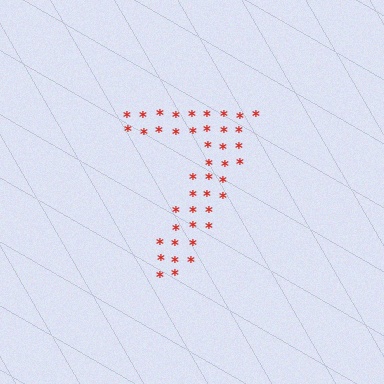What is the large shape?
The large shape is the digit 7.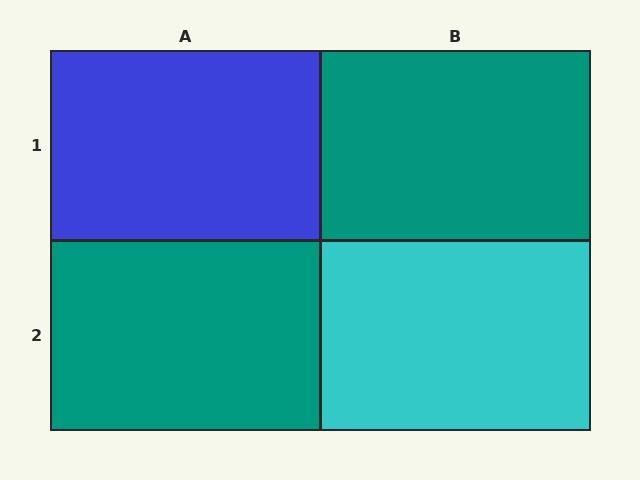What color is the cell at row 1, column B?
Teal.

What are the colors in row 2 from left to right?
Teal, cyan.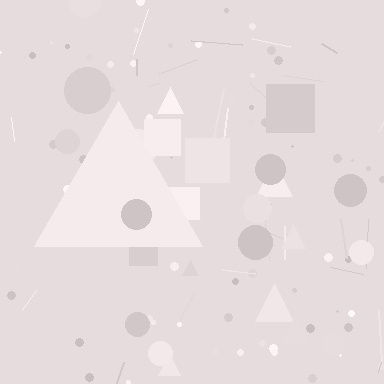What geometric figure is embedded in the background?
A triangle is embedded in the background.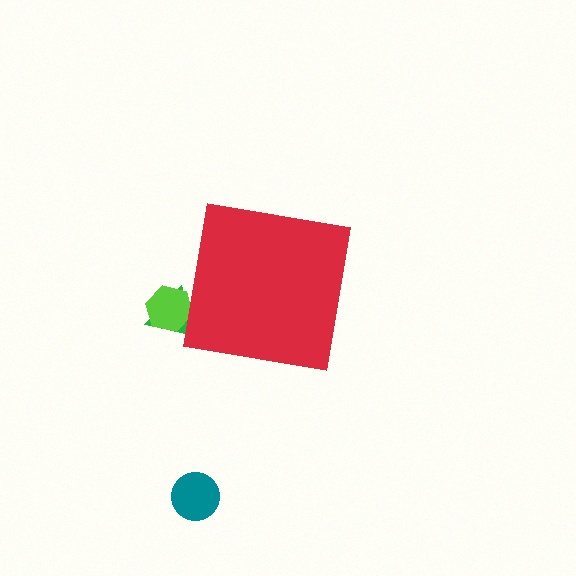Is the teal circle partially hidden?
No, the teal circle is fully visible.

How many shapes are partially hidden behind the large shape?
2 shapes are partially hidden.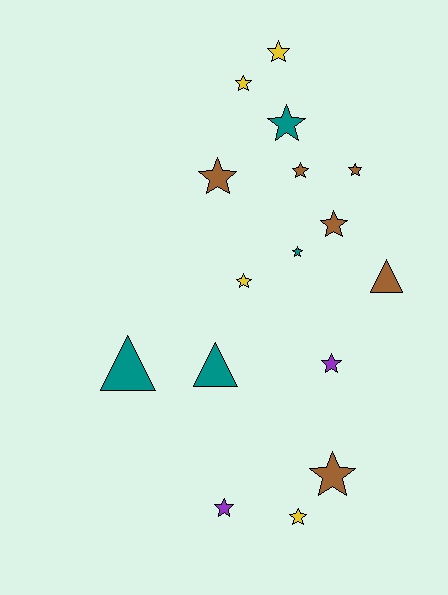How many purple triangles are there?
There are no purple triangles.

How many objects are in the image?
There are 16 objects.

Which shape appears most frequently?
Star, with 13 objects.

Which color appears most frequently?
Brown, with 6 objects.